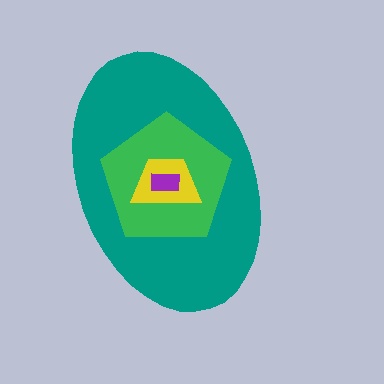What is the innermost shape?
The purple rectangle.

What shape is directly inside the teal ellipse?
The green pentagon.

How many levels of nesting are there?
4.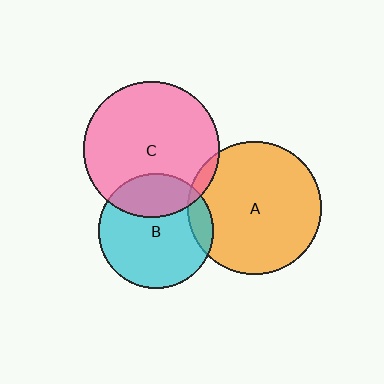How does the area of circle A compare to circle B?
Approximately 1.3 times.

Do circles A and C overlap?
Yes.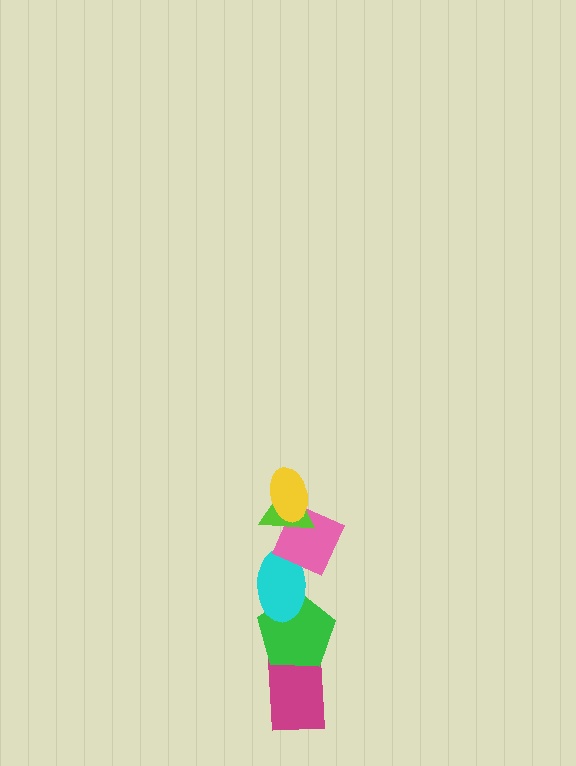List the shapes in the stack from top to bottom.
From top to bottom: the yellow ellipse, the lime triangle, the pink diamond, the cyan ellipse, the green pentagon, the magenta rectangle.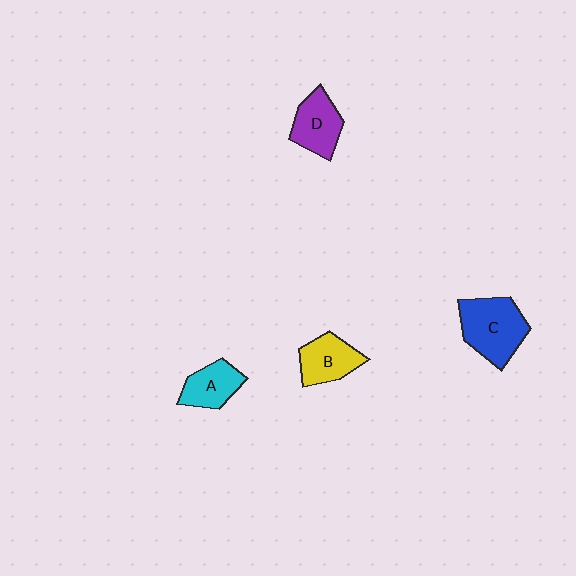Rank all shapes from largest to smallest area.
From largest to smallest: C (blue), D (purple), B (yellow), A (cyan).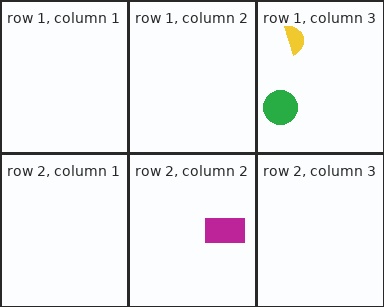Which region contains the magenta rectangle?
The row 2, column 2 region.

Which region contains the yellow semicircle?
The row 1, column 3 region.